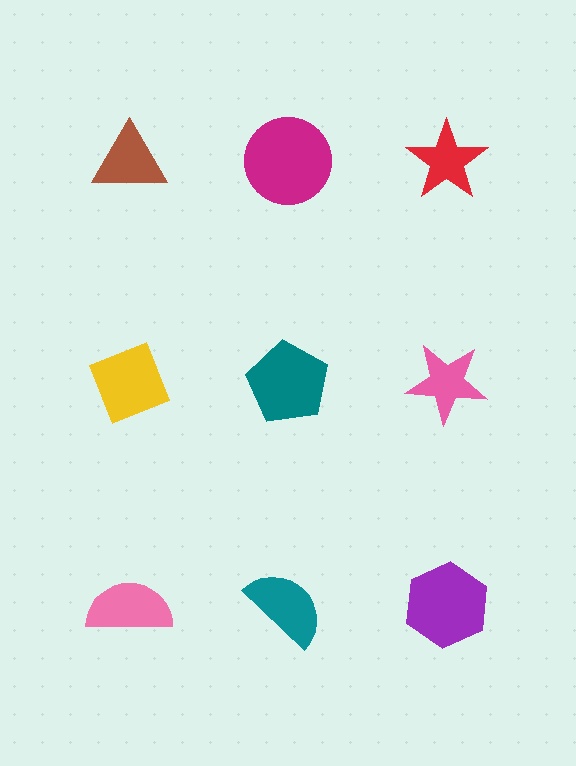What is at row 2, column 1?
A yellow diamond.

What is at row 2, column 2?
A teal pentagon.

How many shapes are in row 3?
3 shapes.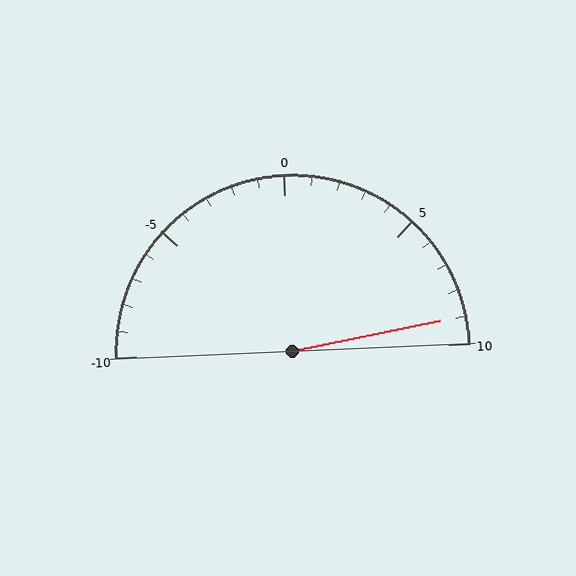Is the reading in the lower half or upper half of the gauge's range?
The reading is in the upper half of the range (-10 to 10).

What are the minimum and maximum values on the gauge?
The gauge ranges from -10 to 10.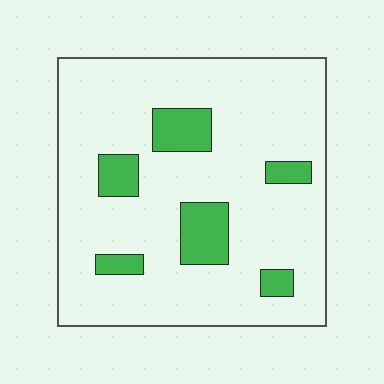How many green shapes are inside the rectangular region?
6.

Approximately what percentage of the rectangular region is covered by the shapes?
Approximately 15%.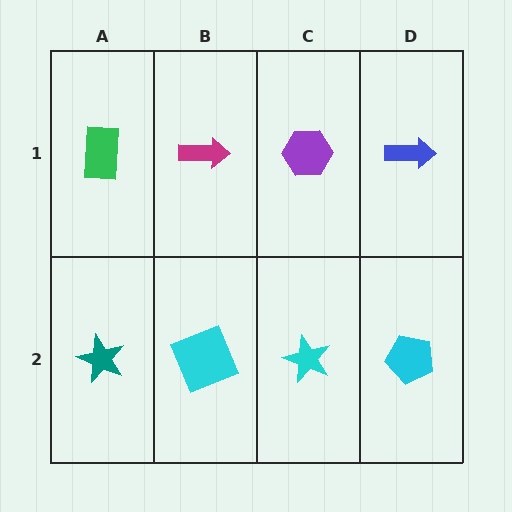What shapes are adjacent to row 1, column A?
A teal star (row 2, column A), a magenta arrow (row 1, column B).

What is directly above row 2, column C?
A purple hexagon.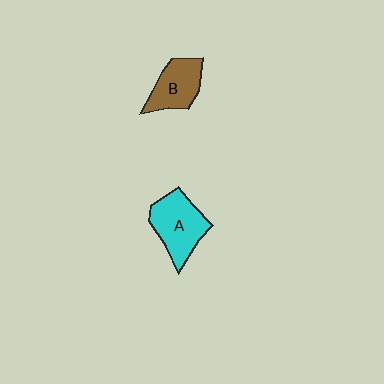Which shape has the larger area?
Shape A (cyan).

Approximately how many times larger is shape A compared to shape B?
Approximately 1.3 times.